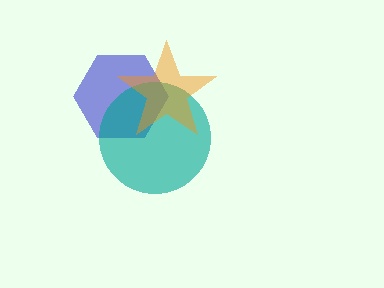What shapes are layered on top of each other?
The layered shapes are: a blue hexagon, a teal circle, an orange star.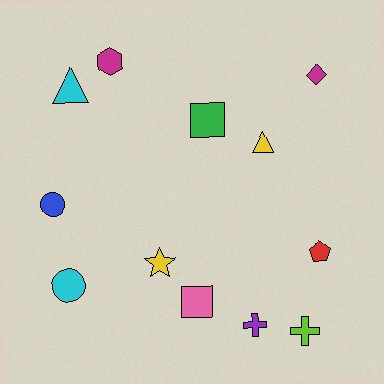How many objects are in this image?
There are 12 objects.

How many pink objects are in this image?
There is 1 pink object.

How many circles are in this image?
There are 2 circles.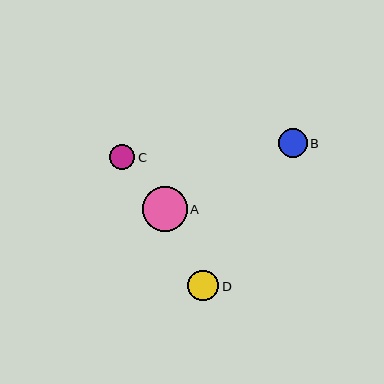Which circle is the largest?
Circle A is the largest with a size of approximately 45 pixels.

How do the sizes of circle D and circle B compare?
Circle D and circle B are approximately the same size.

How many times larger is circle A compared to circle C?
Circle A is approximately 1.8 times the size of circle C.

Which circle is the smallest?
Circle C is the smallest with a size of approximately 25 pixels.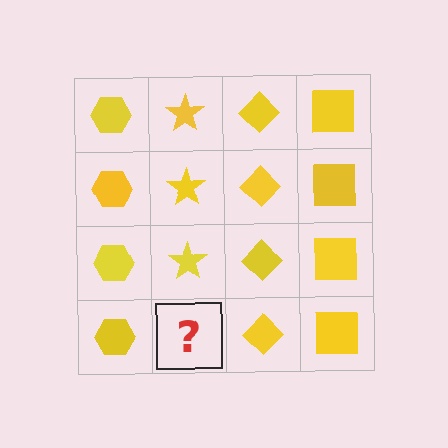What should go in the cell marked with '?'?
The missing cell should contain a yellow star.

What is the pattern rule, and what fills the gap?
The rule is that each column has a consistent shape. The gap should be filled with a yellow star.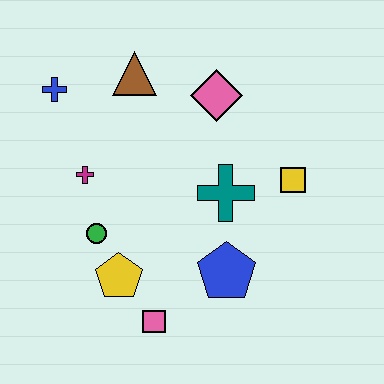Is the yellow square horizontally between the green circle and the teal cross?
No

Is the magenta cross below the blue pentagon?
No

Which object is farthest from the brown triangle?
The pink square is farthest from the brown triangle.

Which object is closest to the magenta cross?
The green circle is closest to the magenta cross.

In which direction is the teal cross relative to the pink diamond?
The teal cross is below the pink diamond.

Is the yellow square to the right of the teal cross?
Yes